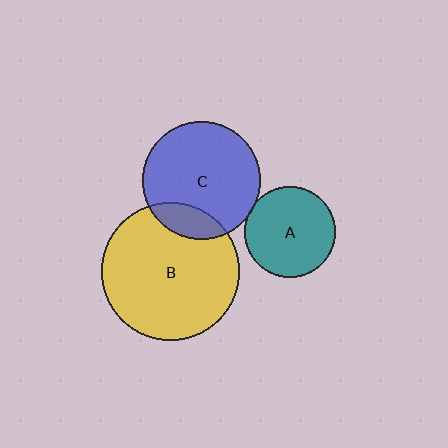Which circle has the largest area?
Circle B (yellow).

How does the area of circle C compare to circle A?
Approximately 1.7 times.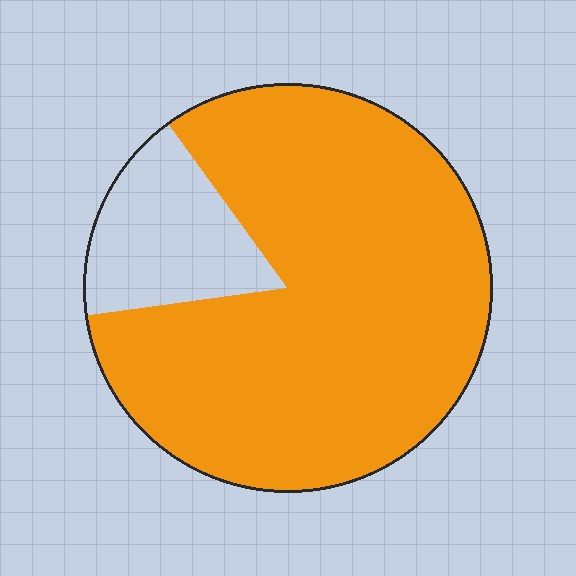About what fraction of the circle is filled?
About five sixths (5/6).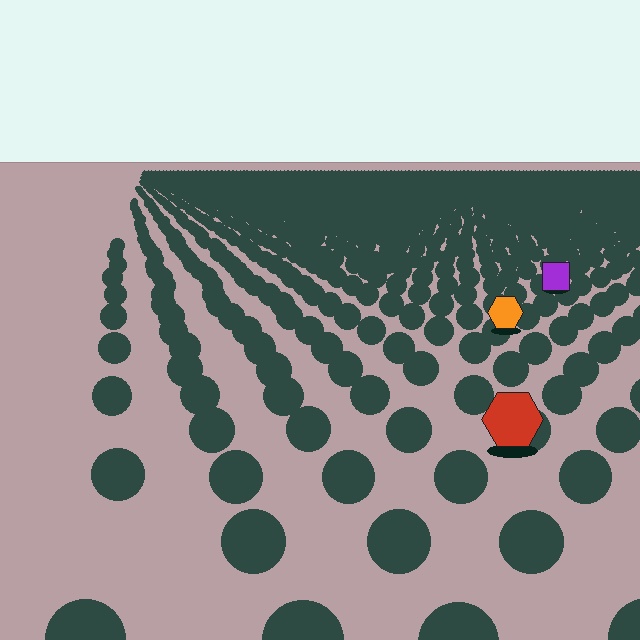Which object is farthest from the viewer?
The purple square is farthest from the viewer. It appears smaller and the ground texture around it is denser.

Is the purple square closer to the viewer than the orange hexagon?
No. The orange hexagon is closer — you can tell from the texture gradient: the ground texture is coarser near it.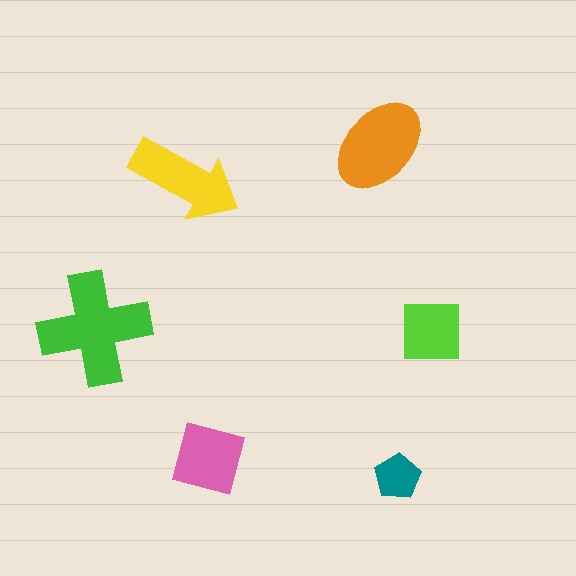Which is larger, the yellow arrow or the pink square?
The yellow arrow.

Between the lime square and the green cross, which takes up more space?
The green cross.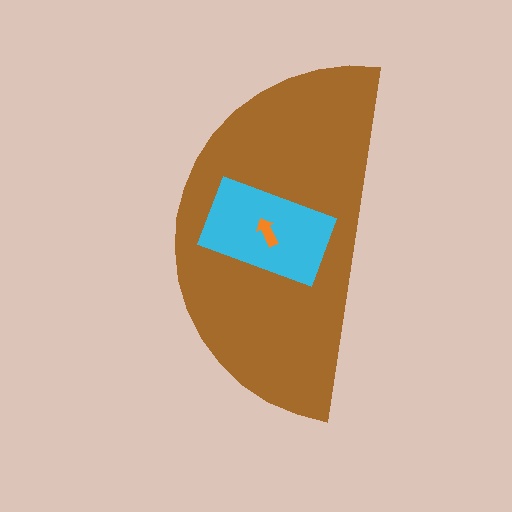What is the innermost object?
The orange arrow.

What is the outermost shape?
The brown semicircle.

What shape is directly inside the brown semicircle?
The cyan rectangle.